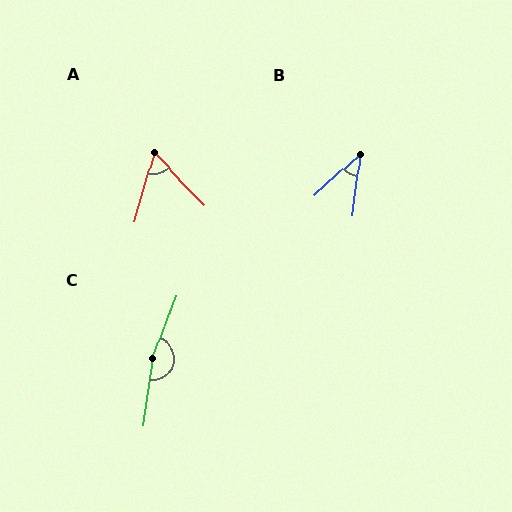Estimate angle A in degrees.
Approximately 61 degrees.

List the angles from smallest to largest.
B (40°), A (61°), C (167°).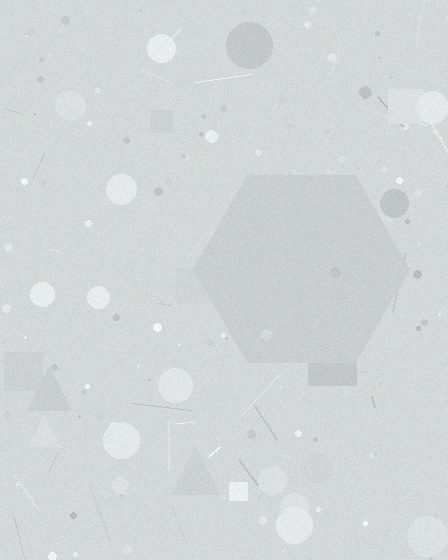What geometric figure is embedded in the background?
A hexagon is embedded in the background.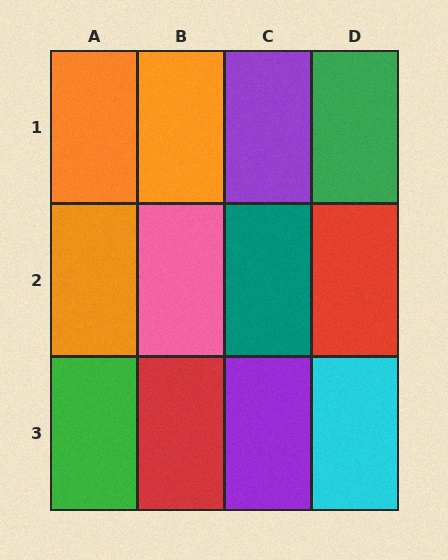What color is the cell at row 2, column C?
Teal.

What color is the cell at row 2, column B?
Pink.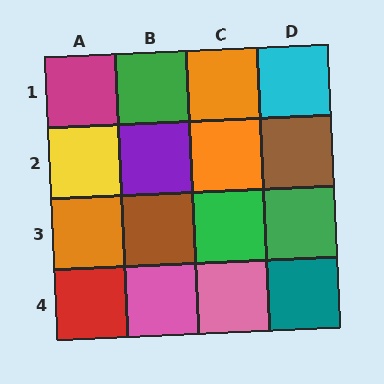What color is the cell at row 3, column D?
Green.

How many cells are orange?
3 cells are orange.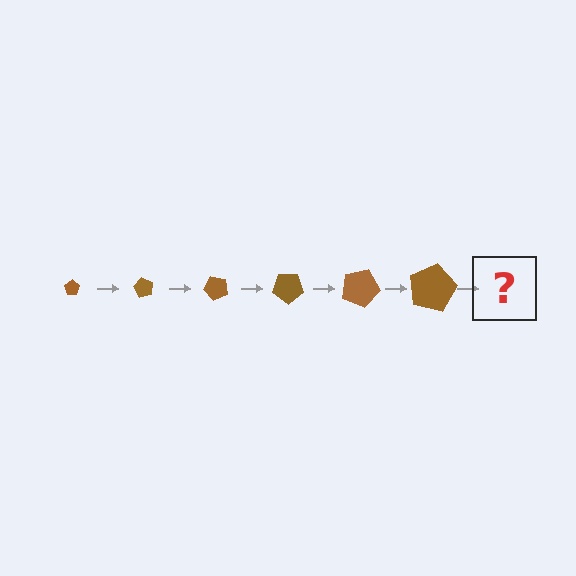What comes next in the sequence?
The next element should be a pentagon, larger than the previous one and rotated 360 degrees from the start.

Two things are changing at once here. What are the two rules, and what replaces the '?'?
The two rules are that the pentagon grows larger each step and it rotates 60 degrees each step. The '?' should be a pentagon, larger than the previous one and rotated 360 degrees from the start.